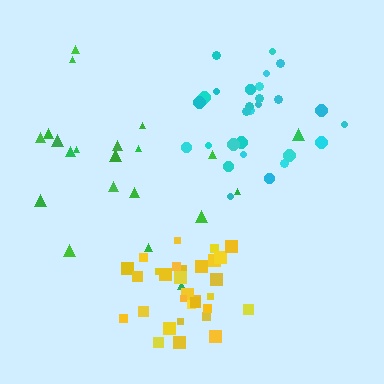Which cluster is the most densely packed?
Yellow.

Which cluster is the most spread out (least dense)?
Green.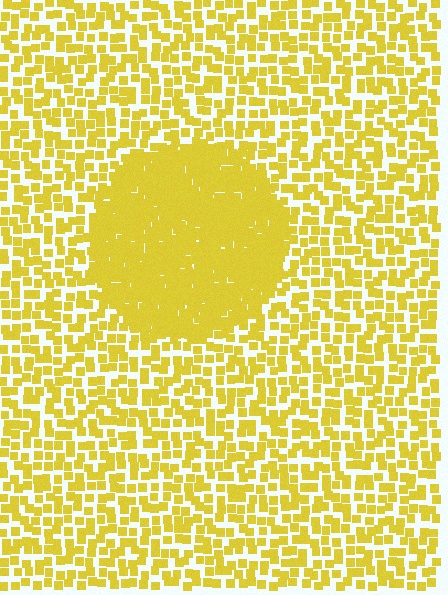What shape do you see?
I see a circle.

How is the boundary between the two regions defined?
The boundary is defined by a change in element density (approximately 2.4x ratio). All elements are the same color, size, and shape.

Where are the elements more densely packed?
The elements are more densely packed inside the circle boundary.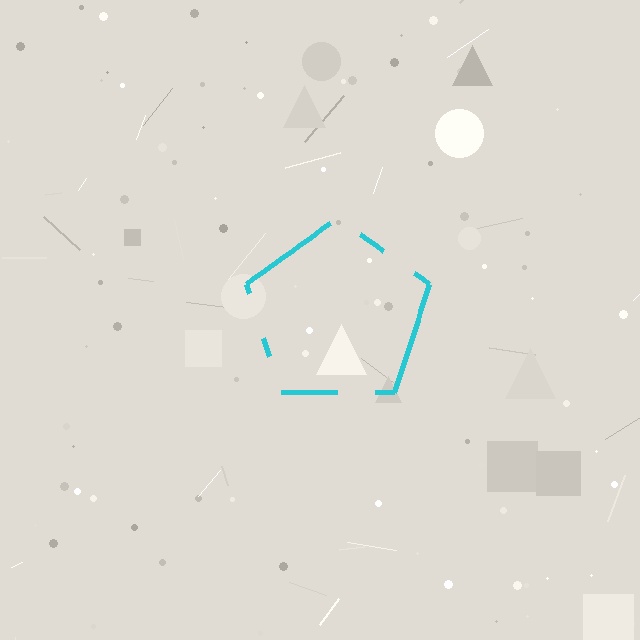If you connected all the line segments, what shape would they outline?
They would outline a pentagon.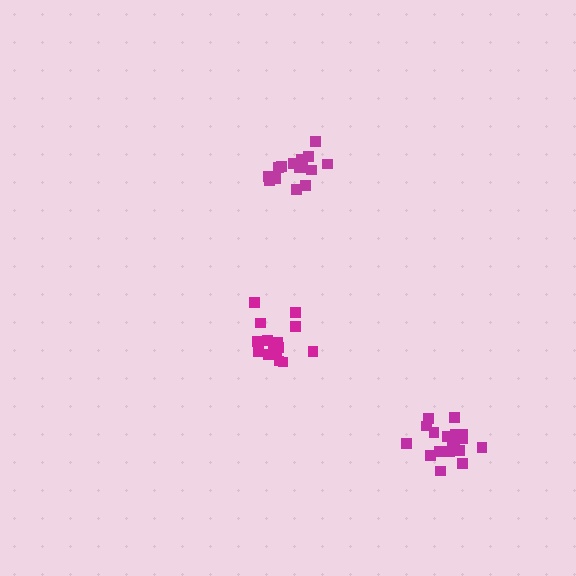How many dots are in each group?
Group 1: 15 dots, Group 2: 19 dots, Group 3: 15 dots (49 total).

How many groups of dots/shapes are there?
There are 3 groups.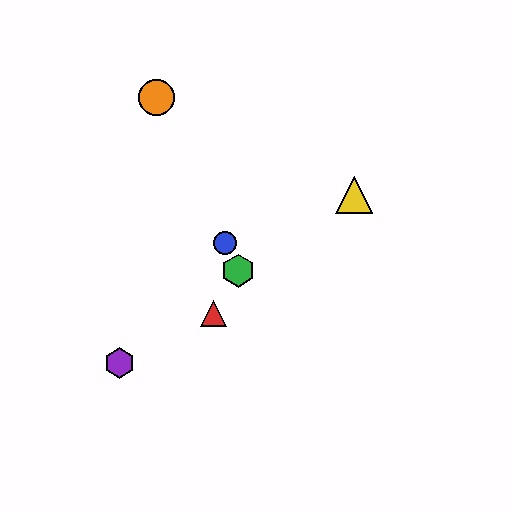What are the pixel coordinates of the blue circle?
The blue circle is at (225, 243).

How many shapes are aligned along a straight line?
3 shapes (the blue circle, the green hexagon, the orange circle) are aligned along a straight line.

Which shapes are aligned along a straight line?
The blue circle, the green hexagon, the orange circle are aligned along a straight line.